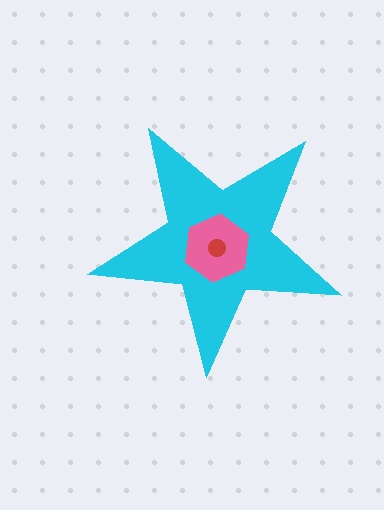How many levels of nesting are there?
3.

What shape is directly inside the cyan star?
The pink hexagon.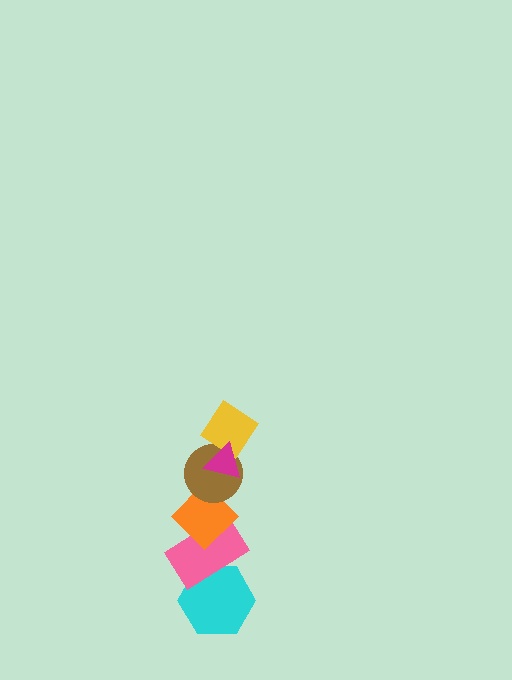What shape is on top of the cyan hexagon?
The pink rectangle is on top of the cyan hexagon.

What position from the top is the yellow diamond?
The yellow diamond is 2nd from the top.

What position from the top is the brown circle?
The brown circle is 3rd from the top.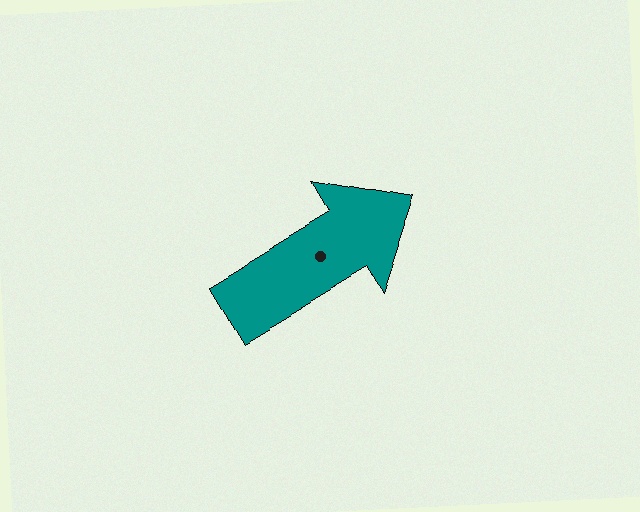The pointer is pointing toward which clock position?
Roughly 2 o'clock.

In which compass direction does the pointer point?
Northeast.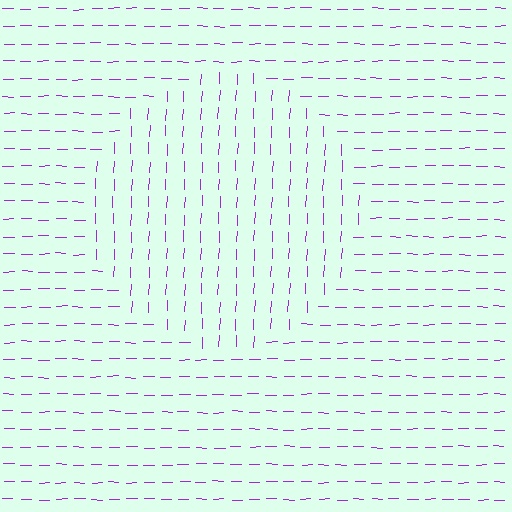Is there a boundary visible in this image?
Yes, there is a texture boundary formed by a change in line orientation.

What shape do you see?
I see a circle.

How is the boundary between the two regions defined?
The boundary is defined purely by a change in line orientation (approximately 87 degrees difference). All lines are the same color and thickness.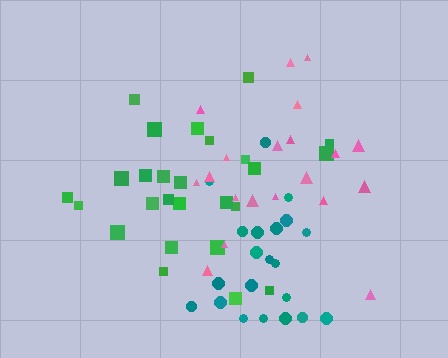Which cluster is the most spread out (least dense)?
Pink.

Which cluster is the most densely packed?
Green.